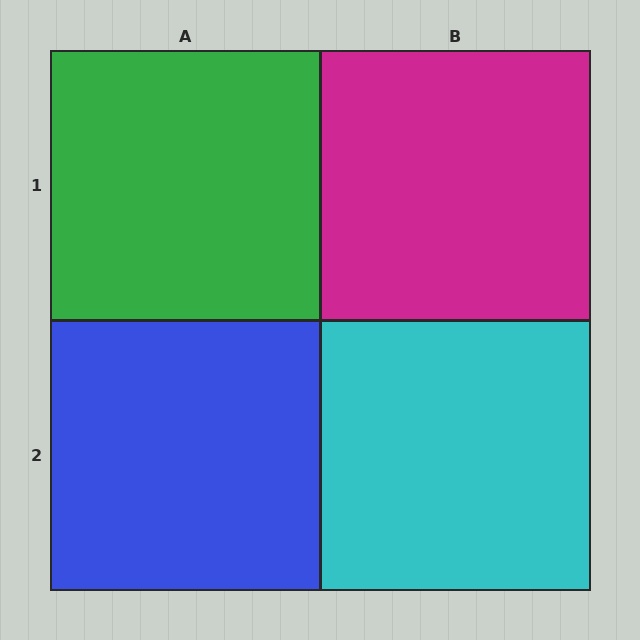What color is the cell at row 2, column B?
Cyan.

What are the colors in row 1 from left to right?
Green, magenta.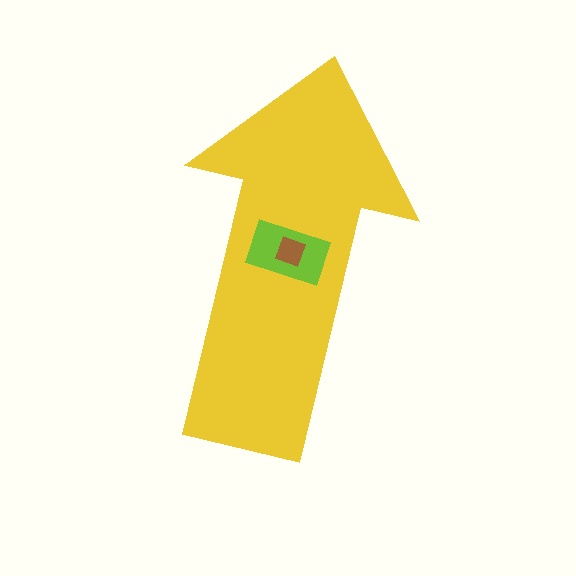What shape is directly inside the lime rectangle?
The brown square.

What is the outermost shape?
The yellow arrow.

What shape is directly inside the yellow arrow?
The lime rectangle.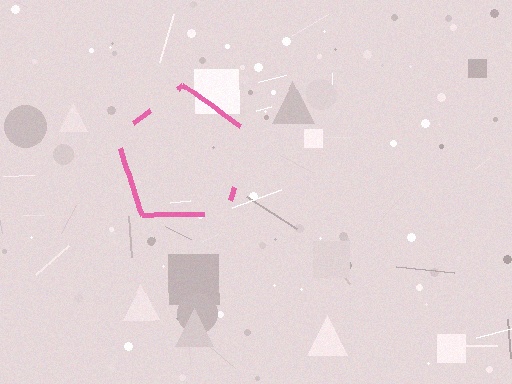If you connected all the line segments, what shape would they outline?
They would outline a pentagon.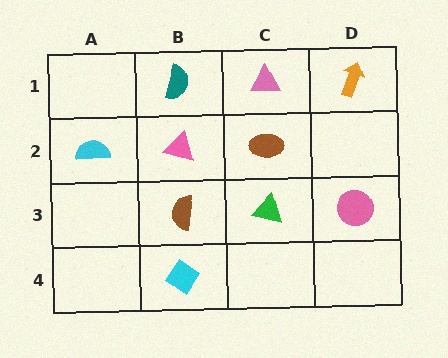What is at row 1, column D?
An orange arrow.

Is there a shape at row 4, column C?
No, that cell is empty.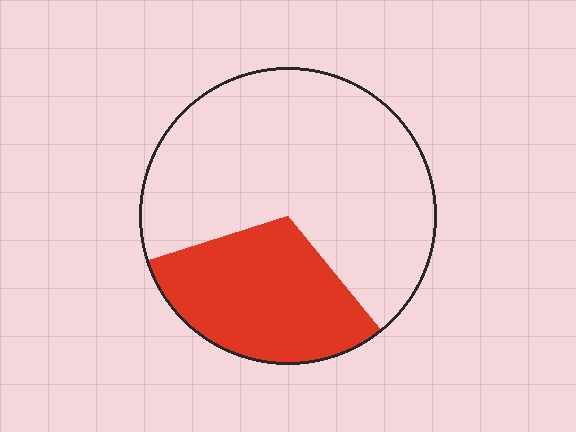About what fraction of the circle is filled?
About one third (1/3).